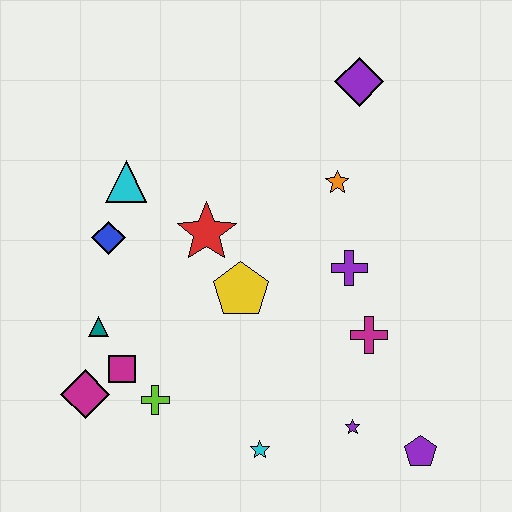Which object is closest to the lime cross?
The magenta square is closest to the lime cross.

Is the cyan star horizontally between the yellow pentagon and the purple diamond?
Yes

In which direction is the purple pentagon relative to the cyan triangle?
The purple pentagon is to the right of the cyan triangle.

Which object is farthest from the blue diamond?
The purple pentagon is farthest from the blue diamond.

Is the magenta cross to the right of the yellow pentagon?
Yes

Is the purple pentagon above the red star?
No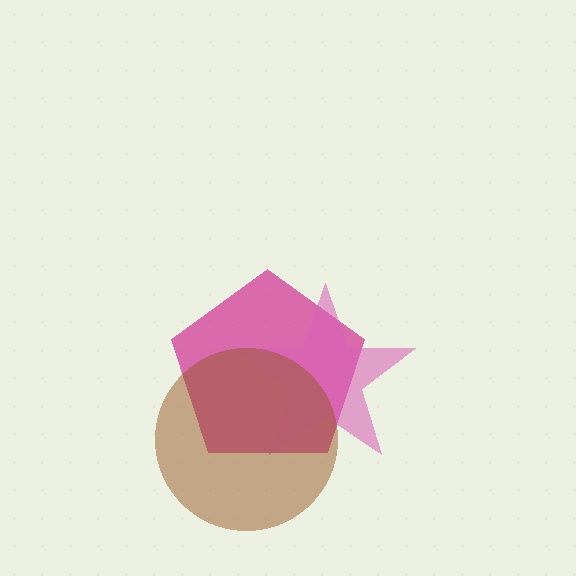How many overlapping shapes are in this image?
There are 3 overlapping shapes in the image.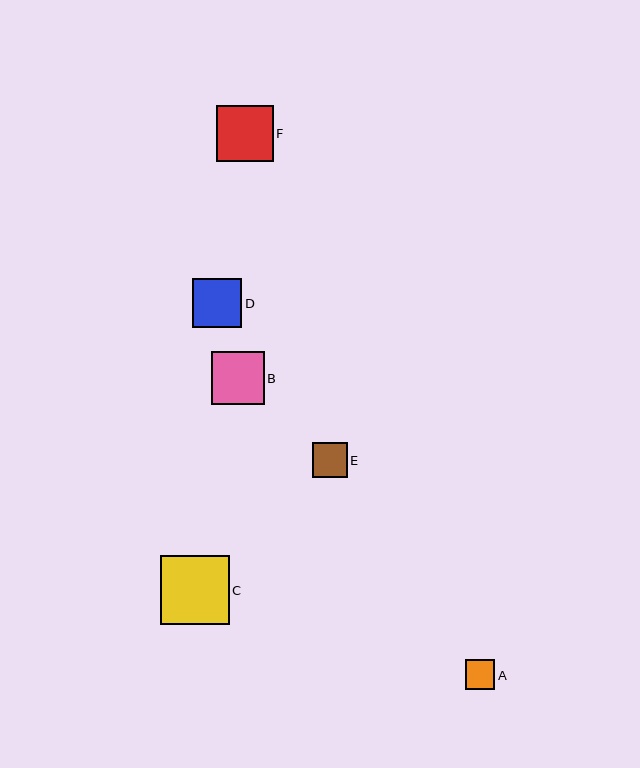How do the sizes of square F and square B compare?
Square F and square B are approximately the same size.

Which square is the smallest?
Square A is the smallest with a size of approximately 29 pixels.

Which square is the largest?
Square C is the largest with a size of approximately 69 pixels.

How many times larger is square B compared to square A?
Square B is approximately 1.8 times the size of square A.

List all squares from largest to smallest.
From largest to smallest: C, F, B, D, E, A.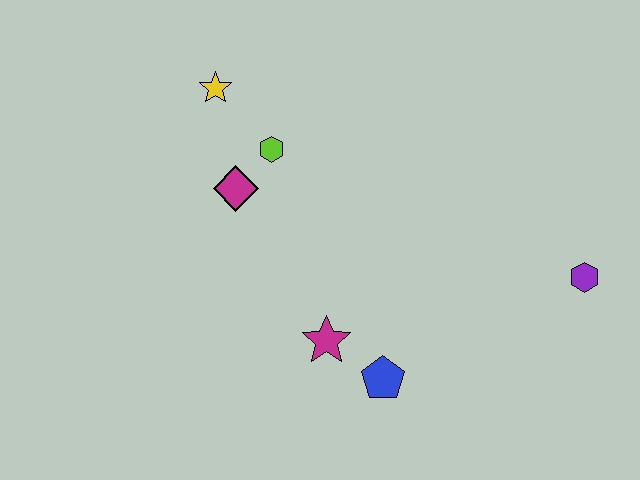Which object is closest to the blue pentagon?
The magenta star is closest to the blue pentagon.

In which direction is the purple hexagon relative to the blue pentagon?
The purple hexagon is to the right of the blue pentagon.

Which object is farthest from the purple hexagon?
The yellow star is farthest from the purple hexagon.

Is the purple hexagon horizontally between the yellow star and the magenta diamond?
No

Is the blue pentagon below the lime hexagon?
Yes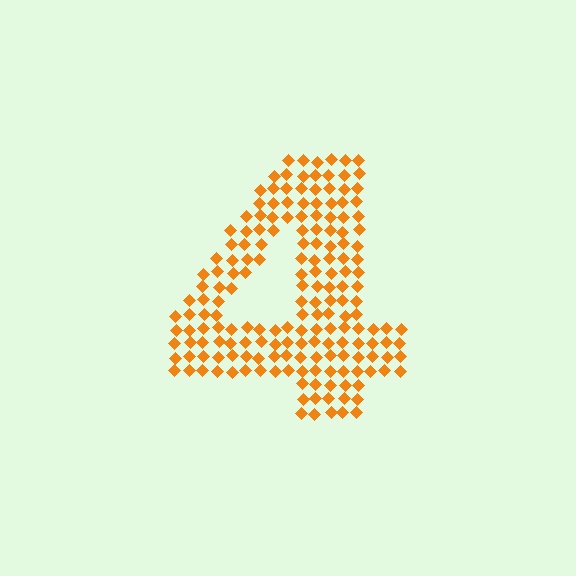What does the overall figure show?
The overall figure shows the digit 4.